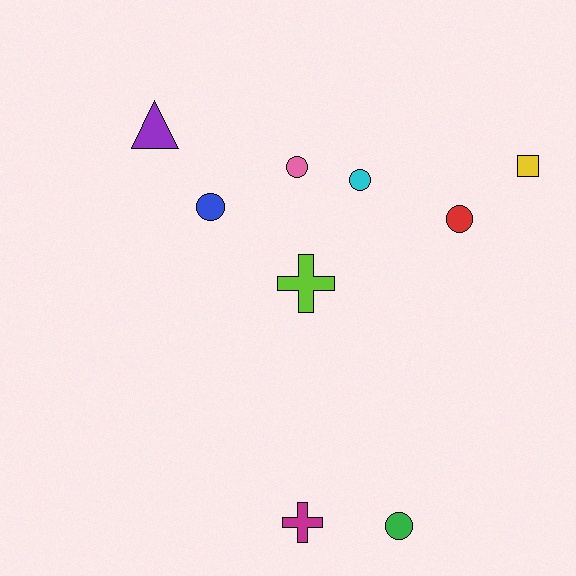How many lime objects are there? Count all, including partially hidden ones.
There is 1 lime object.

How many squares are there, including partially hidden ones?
There is 1 square.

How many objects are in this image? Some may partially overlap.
There are 9 objects.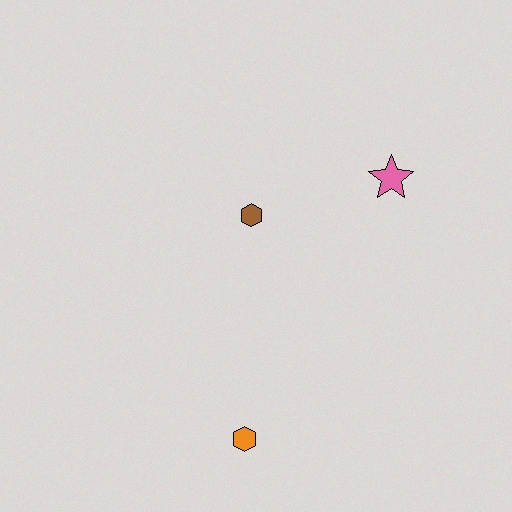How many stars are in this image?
There is 1 star.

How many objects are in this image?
There are 3 objects.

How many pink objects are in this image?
There is 1 pink object.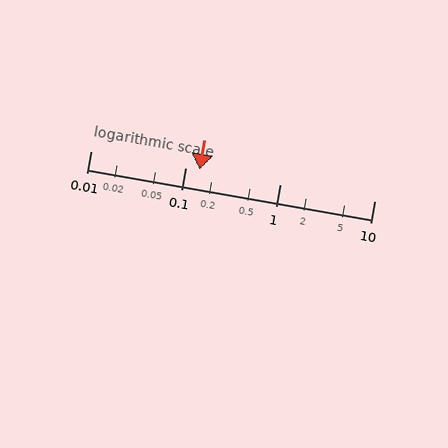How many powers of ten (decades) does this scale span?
The scale spans 3 decades, from 0.01 to 10.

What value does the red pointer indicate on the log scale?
The pointer indicates approximately 0.14.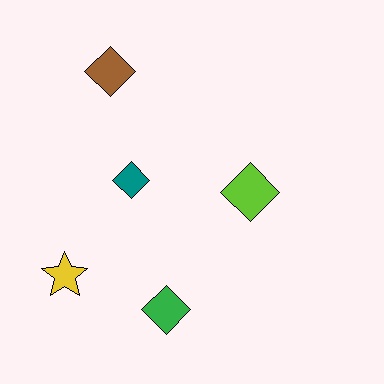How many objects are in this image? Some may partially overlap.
There are 5 objects.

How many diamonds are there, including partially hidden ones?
There are 4 diamonds.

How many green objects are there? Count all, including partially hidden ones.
There is 1 green object.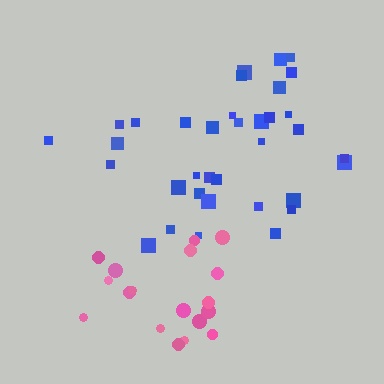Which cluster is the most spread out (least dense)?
Pink.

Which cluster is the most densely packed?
Blue.